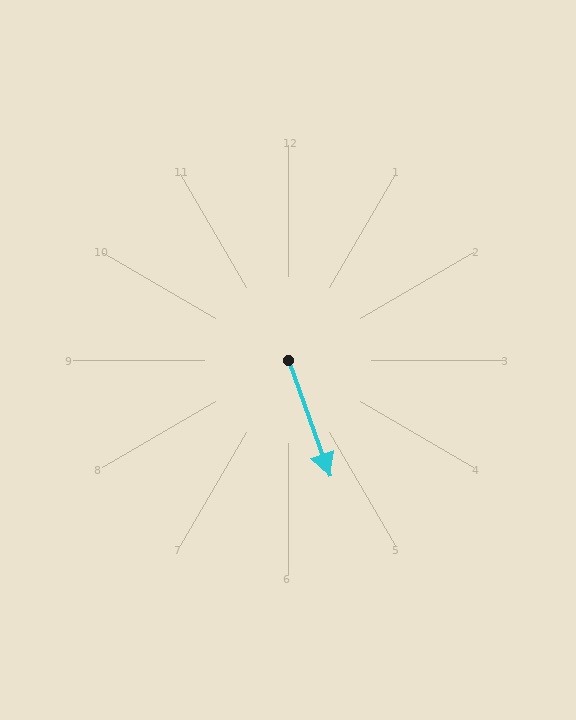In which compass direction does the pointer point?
South.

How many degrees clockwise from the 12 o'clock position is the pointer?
Approximately 160 degrees.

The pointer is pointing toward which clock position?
Roughly 5 o'clock.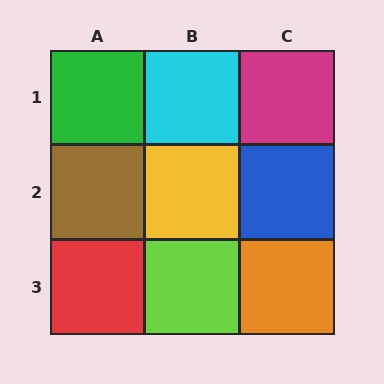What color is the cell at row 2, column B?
Yellow.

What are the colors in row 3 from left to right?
Red, lime, orange.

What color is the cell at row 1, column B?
Cyan.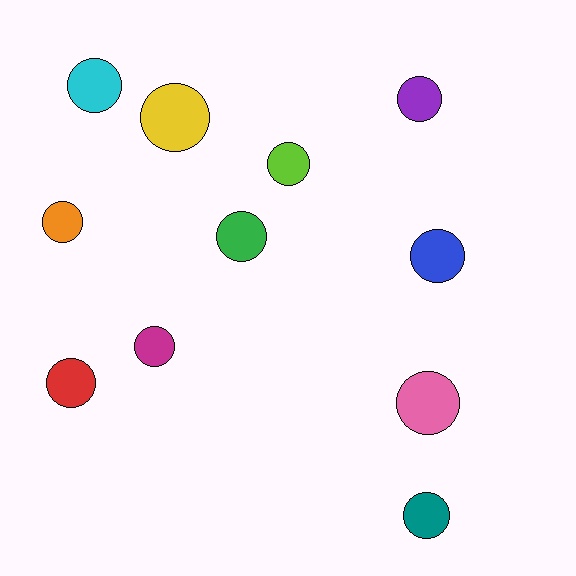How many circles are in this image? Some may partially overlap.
There are 11 circles.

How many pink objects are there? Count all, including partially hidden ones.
There is 1 pink object.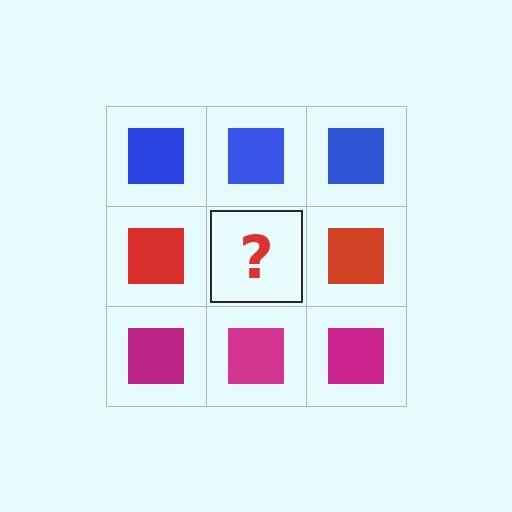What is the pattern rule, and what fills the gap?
The rule is that each row has a consistent color. The gap should be filled with a red square.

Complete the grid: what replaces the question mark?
The question mark should be replaced with a red square.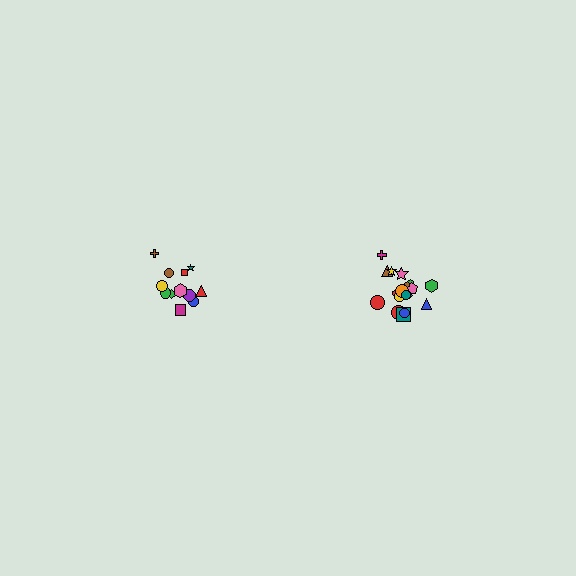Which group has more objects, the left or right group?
The right group.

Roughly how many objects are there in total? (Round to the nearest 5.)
Roughly 30 objects in total.